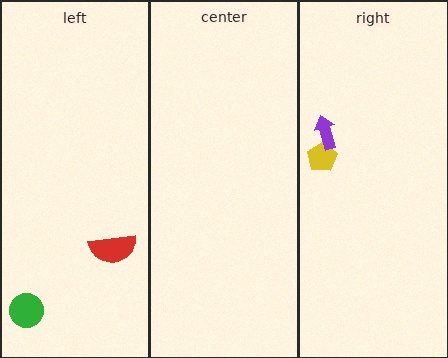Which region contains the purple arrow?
The right region.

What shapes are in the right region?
The yellow pentagon, the purple arrow.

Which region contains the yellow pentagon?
The right region.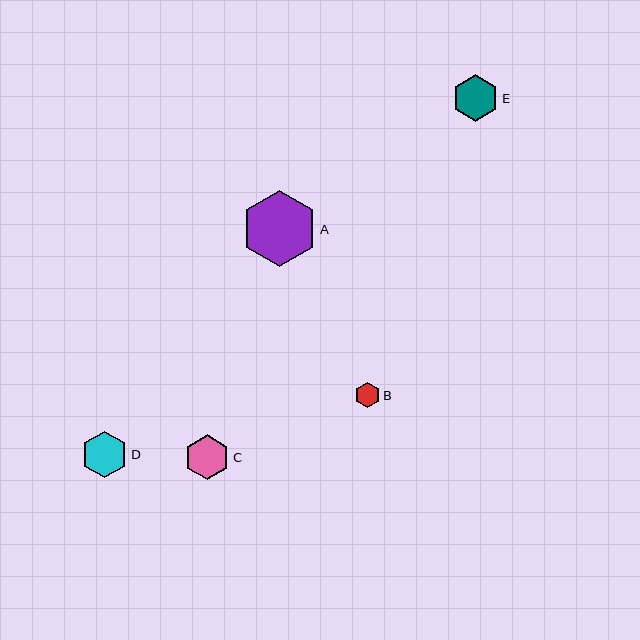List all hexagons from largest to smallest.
From largest to smallest: A, E, D, C, B.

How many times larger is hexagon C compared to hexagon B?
Hexagon C is approximately 1.8 times the size of hexagon B.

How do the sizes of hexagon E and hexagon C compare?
Hexagon E and hexagon C are approximately the same size.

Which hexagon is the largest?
Hexagon A is the largest with a size of approximately 75 pixels.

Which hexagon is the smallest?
Hexagon B is the smallest with a size of approximately 25 pixels.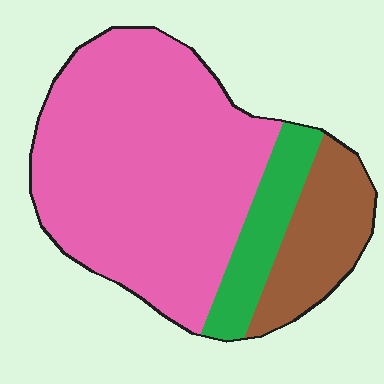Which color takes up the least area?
Green, at roughly 15%.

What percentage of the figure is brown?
Brown takes up about one sixth (1/6) of the figure.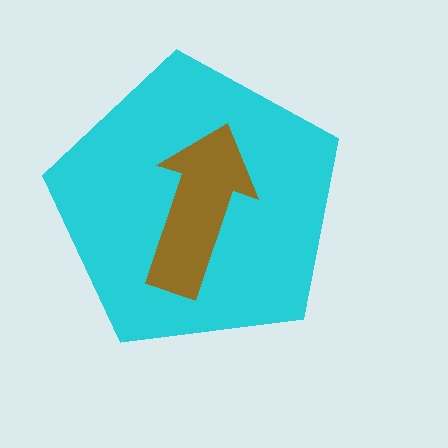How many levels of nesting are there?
2.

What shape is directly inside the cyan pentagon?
The brown arrow.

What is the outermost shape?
The cyan pentagon.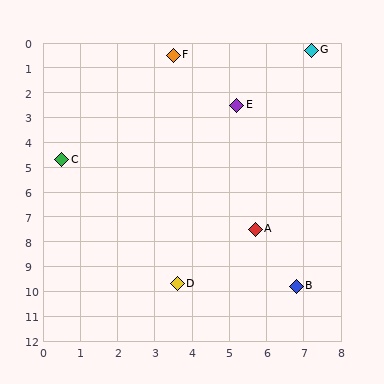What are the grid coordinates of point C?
Point C is at approximately (0.5, 4.7).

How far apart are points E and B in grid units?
Points E and B are about 7.5 grid units apart.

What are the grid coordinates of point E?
Point E is at approximately (5.2, 2.5).